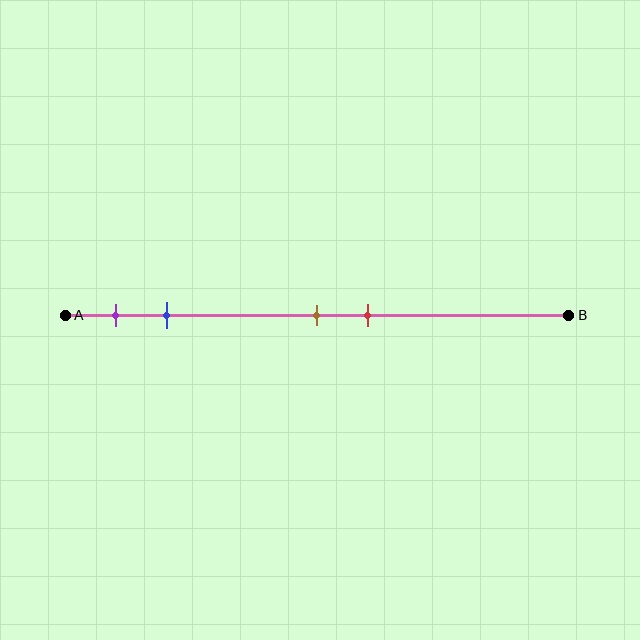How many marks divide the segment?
There are 4 marks dividing the segment.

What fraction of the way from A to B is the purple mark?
The purple mark is approximately 10% (0.1) of the way from A to B.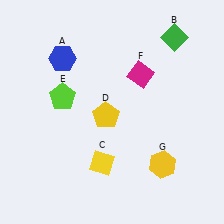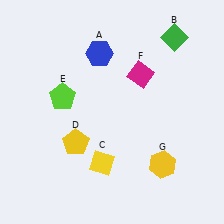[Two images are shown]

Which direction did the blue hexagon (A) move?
The blue hexagon (A) moved right.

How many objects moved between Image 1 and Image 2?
2 objects moved between the two images.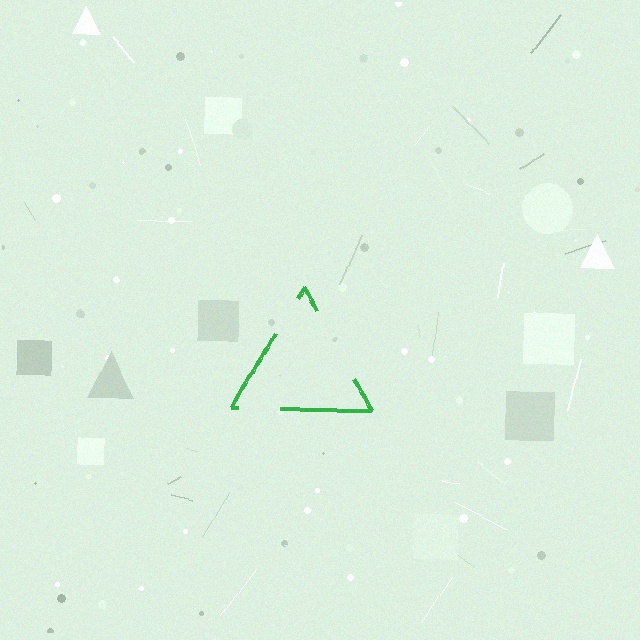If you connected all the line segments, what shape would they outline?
They would outline a triangle.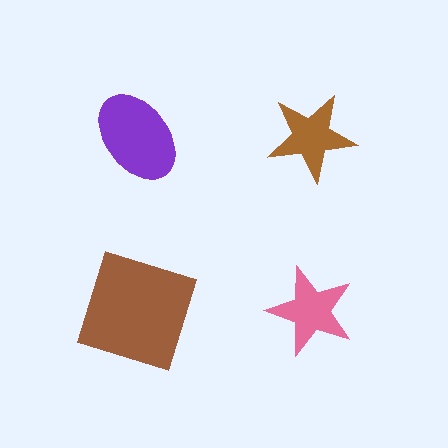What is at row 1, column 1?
A purple ellipse.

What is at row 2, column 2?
A pink star.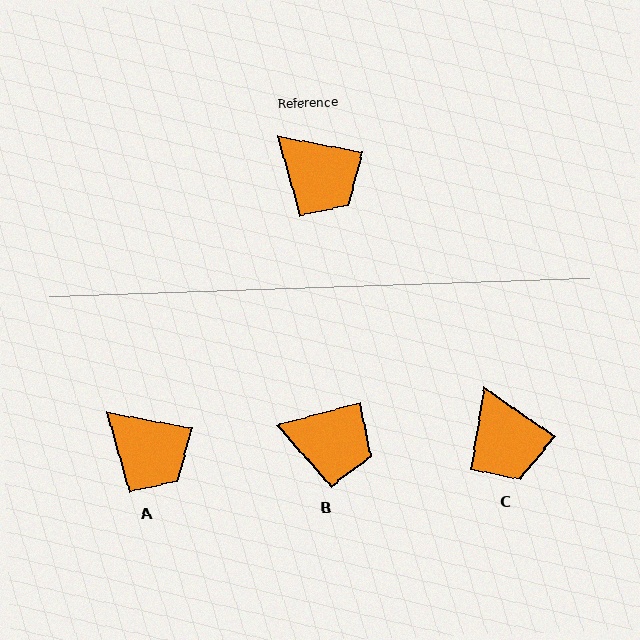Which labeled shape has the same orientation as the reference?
A.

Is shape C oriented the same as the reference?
No, it is off by about 25 degrees.